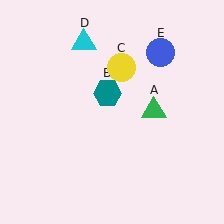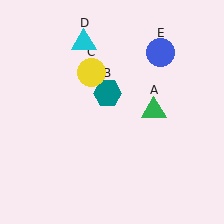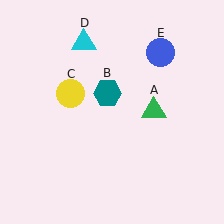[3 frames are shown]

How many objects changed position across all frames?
1 object changed position: yellow circle (object C).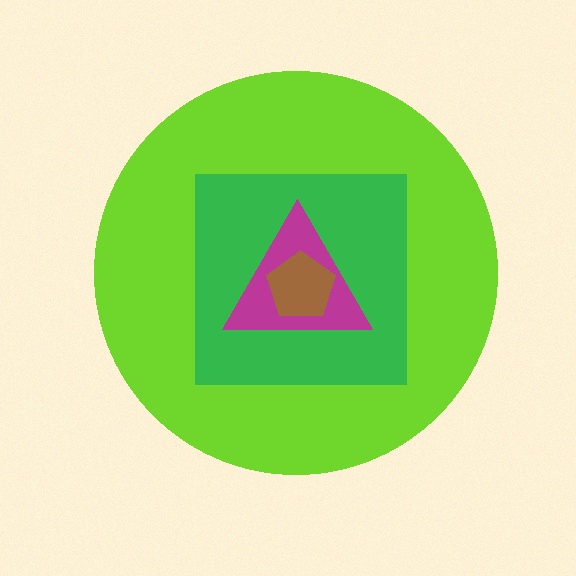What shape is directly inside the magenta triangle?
The brown pentagon.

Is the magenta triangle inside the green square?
Yes.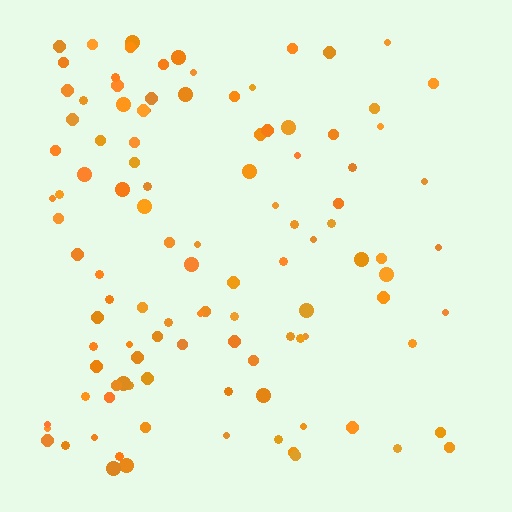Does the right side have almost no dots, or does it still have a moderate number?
Still a moderate number, just noticeably fewer than the left.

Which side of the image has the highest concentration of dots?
The left.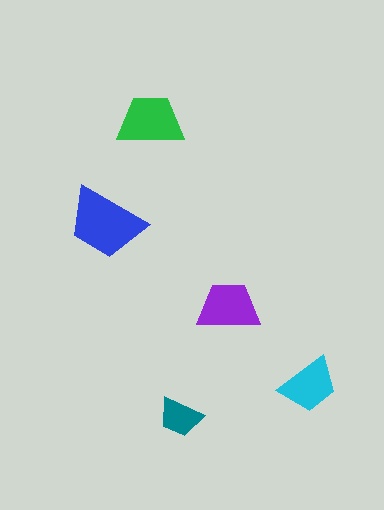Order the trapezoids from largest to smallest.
the blue one, the green one, the purple one, the cyan one, the teal one.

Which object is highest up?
The green trapezoid is topmost.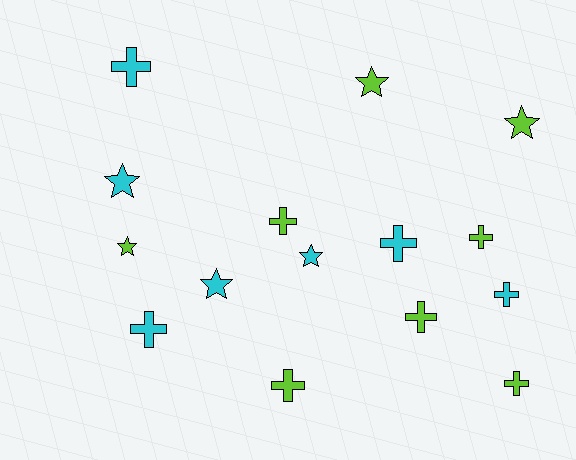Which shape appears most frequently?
Cross, with 9 objects.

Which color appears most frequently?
Lime, with 8 objects.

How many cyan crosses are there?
There are 4 cyan crosses.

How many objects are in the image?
There are 15 objects.